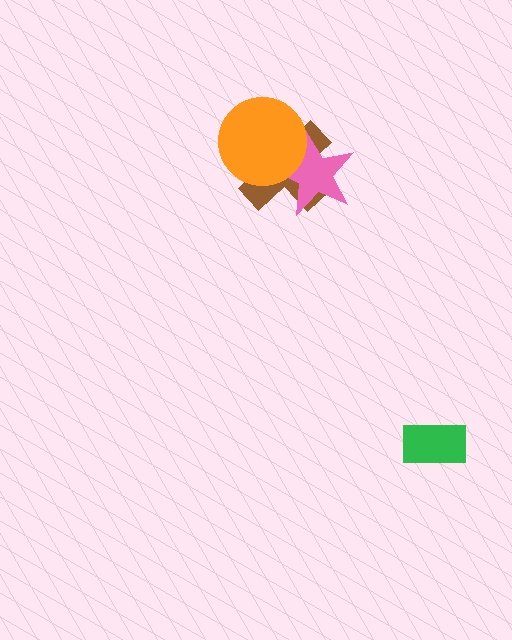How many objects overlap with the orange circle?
2 objects overlap with the orange circle.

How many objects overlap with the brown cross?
2 objects overlap with the brown cross.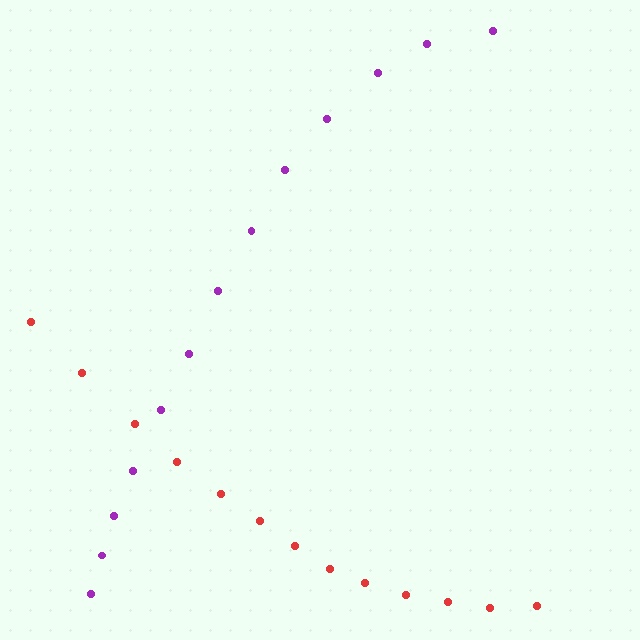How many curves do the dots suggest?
There are 2 distinct paths.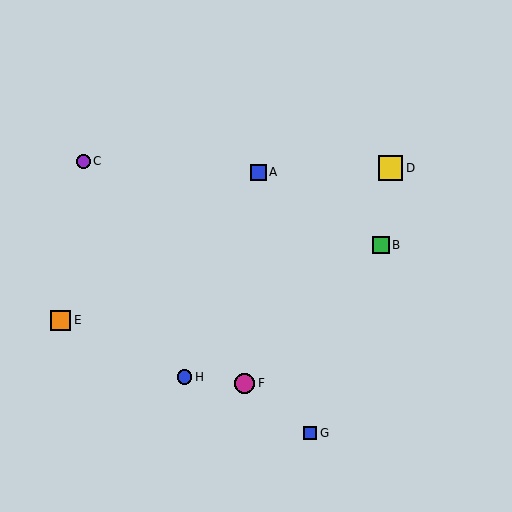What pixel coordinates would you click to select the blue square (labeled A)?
Click at (258, 172) to select the blue square A.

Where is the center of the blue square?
The center of the blue square is at (258, 172).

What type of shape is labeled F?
Shape F is a magenta circle.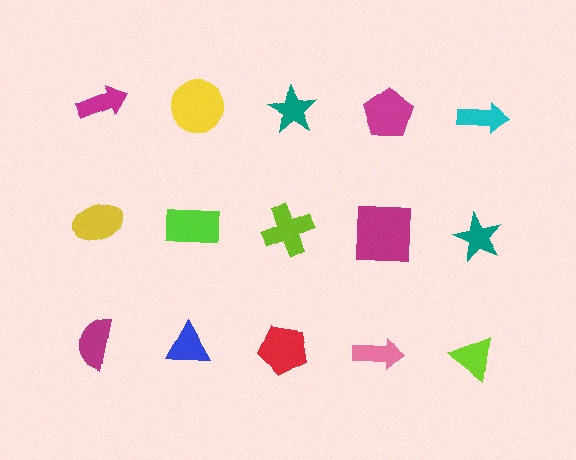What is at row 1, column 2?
A yellow circle.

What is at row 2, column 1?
A yellow ellipse.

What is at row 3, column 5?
A lime triangle.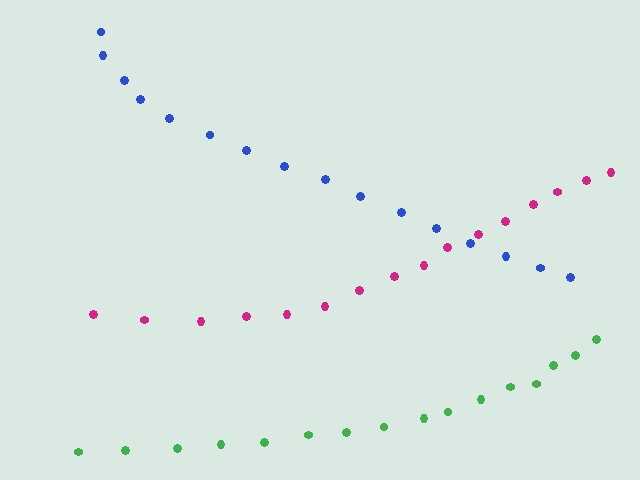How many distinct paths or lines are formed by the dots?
There are 3 distinct paths.